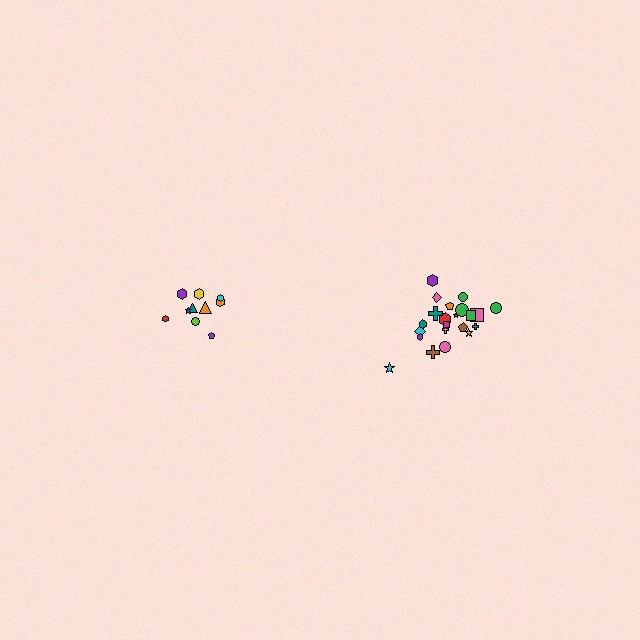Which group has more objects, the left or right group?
The right group.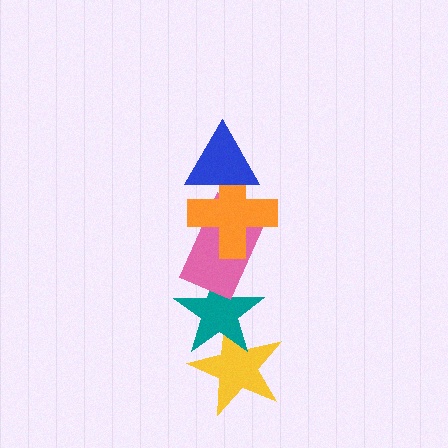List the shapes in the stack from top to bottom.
From top to bottom: the blue triangle, the orange cross, the pink rectangle, the teal star, the yellow star.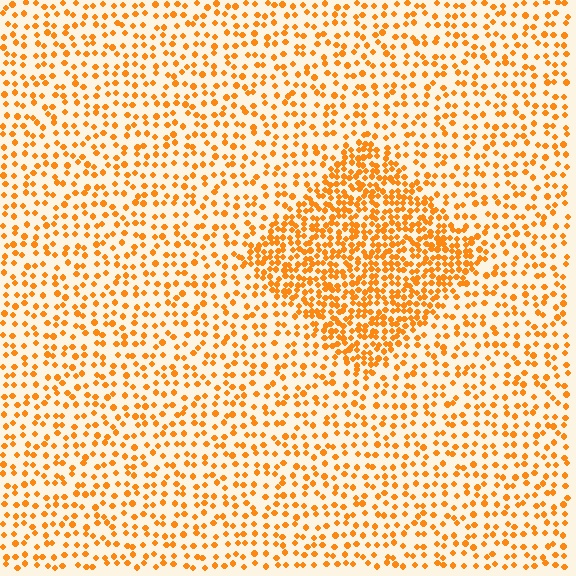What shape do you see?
I see a diamond.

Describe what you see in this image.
The image contains small orange elements arranged at two different densities. A diamond-shaped region is visible where the elements are more densely packed than the surrounding area.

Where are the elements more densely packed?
The elements are more densely packed inside the diamond boundary.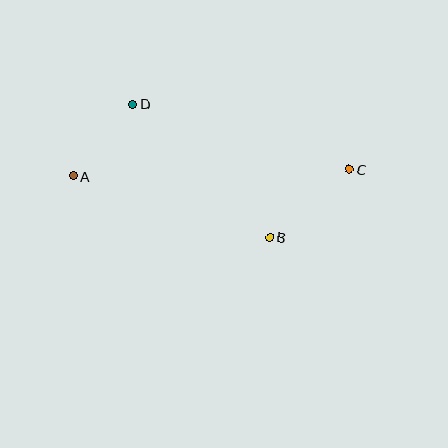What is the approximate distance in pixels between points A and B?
The distance between A and B is approximately 206 pixels.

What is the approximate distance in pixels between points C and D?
The distance between C and D is approximately 226 pixels.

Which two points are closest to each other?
Points A and D are closest to each other.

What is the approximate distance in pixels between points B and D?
The distance between B and D is approximately 191 pixels.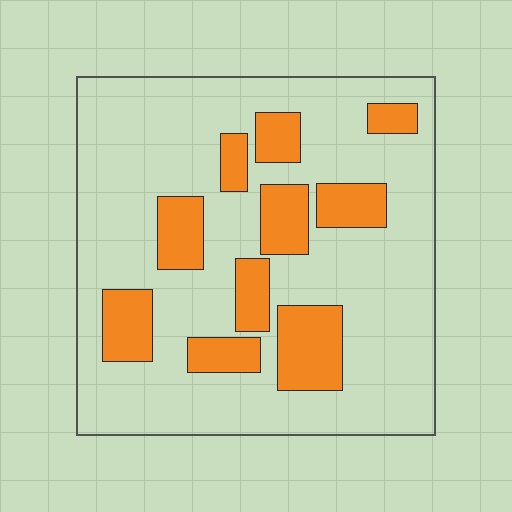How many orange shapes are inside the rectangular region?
10.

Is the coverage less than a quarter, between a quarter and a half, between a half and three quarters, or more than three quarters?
Less than a quarter.